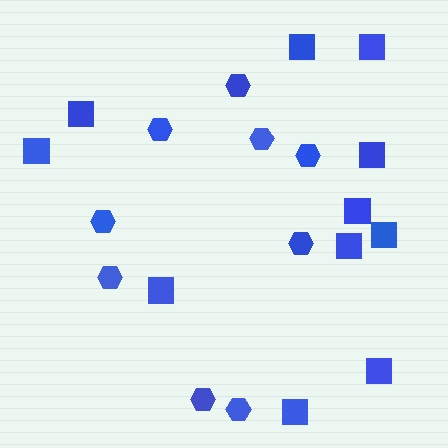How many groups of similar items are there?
There are 2 groups: one group of hexagons (9) and one group of squares (11).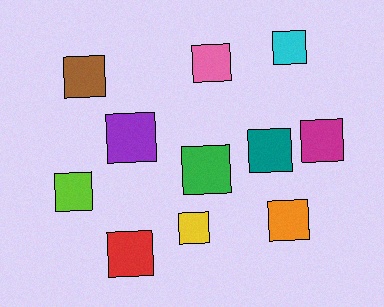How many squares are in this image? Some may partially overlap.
There are 11 squares.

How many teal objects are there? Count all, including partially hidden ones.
There is 1 teal object.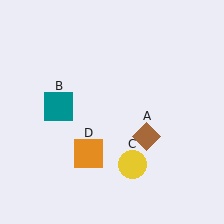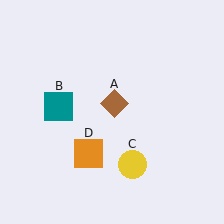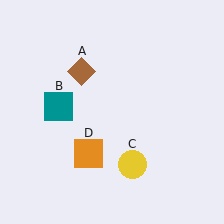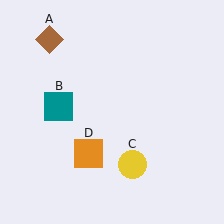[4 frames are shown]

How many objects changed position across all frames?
1 object changed position: brown diamond (object A).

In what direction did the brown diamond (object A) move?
The brown diamond (object A) moved up and to the left.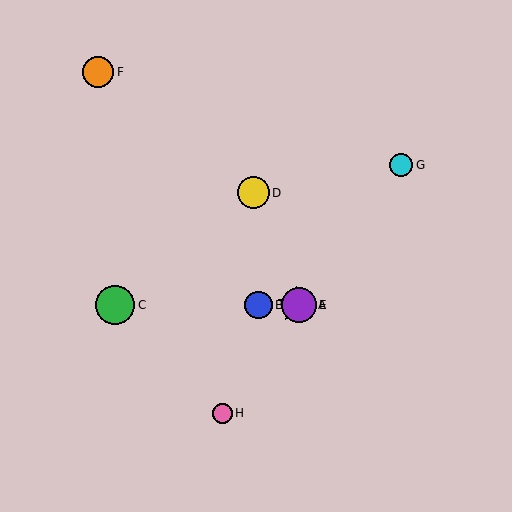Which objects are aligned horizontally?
Objects A, B, C, E are aligned horizontally.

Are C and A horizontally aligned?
Yes, both are at y≈305.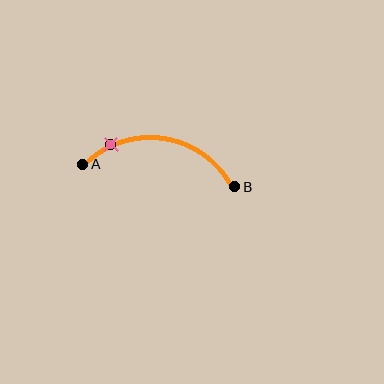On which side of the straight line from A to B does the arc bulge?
The arc bulges above the straight line connecting A and B.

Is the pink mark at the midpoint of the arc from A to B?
No. The pink mark lies on the arc but is closer to endpoint A. The arc midpoint would be at the point on the curve equidistant along the arc from both A and B.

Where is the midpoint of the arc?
The arc midpoint is the point on the curve farthest from the straight line joining A and B. It sits above that line.